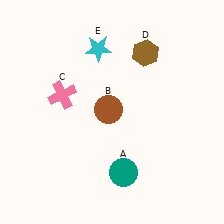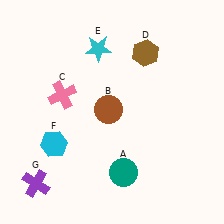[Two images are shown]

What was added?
A cyan hexagon (F), a purple cross (G) were added in Image 2.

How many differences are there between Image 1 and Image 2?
There are 2 differences between the two images.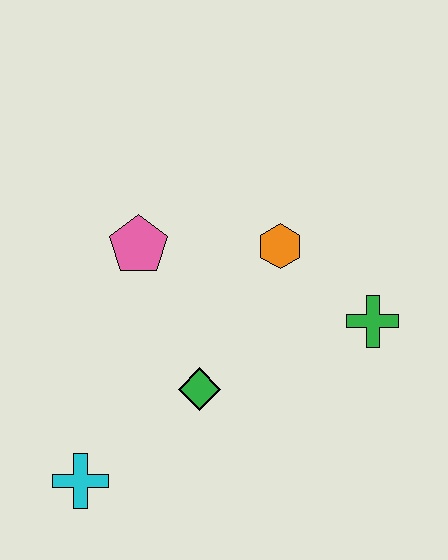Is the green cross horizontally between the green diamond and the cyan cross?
No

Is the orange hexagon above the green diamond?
Yes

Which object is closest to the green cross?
The orange hexagon is closest to the green cross.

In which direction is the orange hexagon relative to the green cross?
The orange hexagon is to the left of the green cross.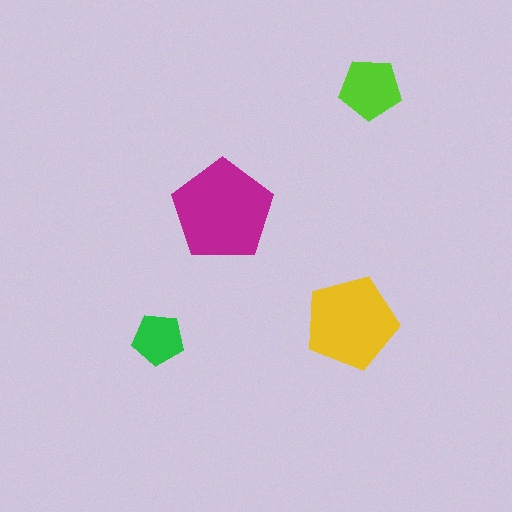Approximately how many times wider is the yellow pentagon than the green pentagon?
About 2 times wider.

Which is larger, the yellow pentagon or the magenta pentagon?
The magenta one.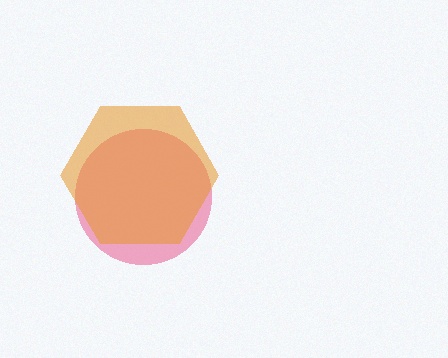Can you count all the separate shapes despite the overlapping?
Yes, there are 2 separate shapes.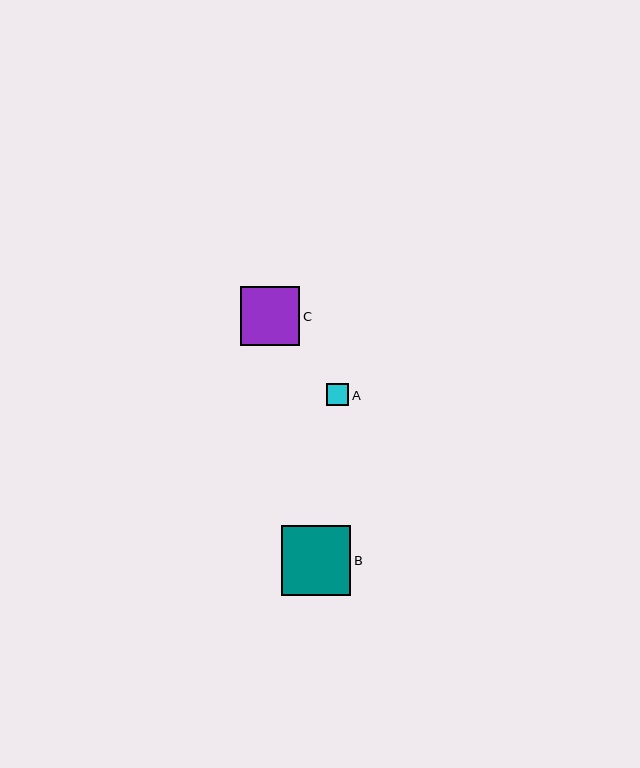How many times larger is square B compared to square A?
Square B is approximately 3.1 times the size of square A.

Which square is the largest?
Square B is the largest with a size of approximately 70 pixels.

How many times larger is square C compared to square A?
Square C is approximately 2.6 times the size of square A.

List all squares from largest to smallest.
From largest to smallest: B, C, A.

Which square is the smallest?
Square A is the smallest with a size of approximately 22 pixels.